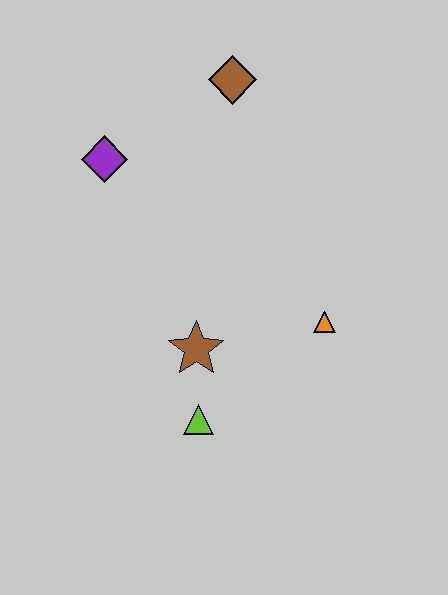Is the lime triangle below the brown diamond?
Yes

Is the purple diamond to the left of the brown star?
Yes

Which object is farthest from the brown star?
The brown diamond is farthest from the brown star.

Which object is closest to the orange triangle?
The brown star is closest to the orange triangle.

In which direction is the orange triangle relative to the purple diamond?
The orange triangle is to the right of the purple diamond.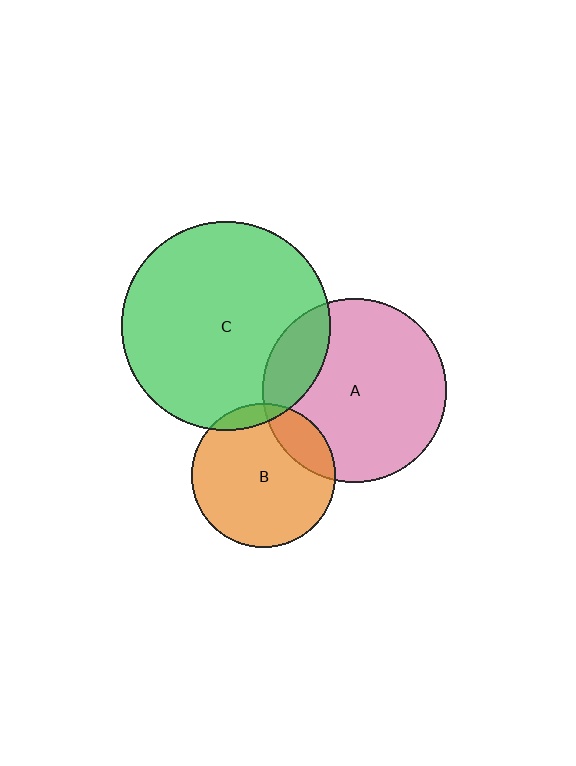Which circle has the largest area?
Circle C (green).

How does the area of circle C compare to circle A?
Approximately 1.3 times.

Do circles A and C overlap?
Yes.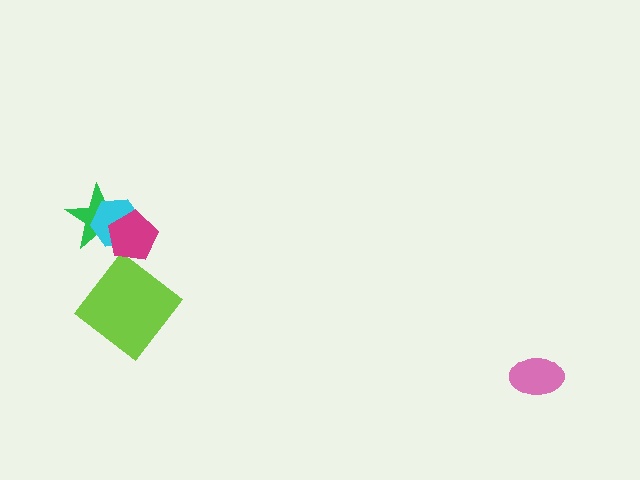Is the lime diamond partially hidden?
No, no other shape covers it.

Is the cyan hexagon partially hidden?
Yes, it is partially covered by another shape.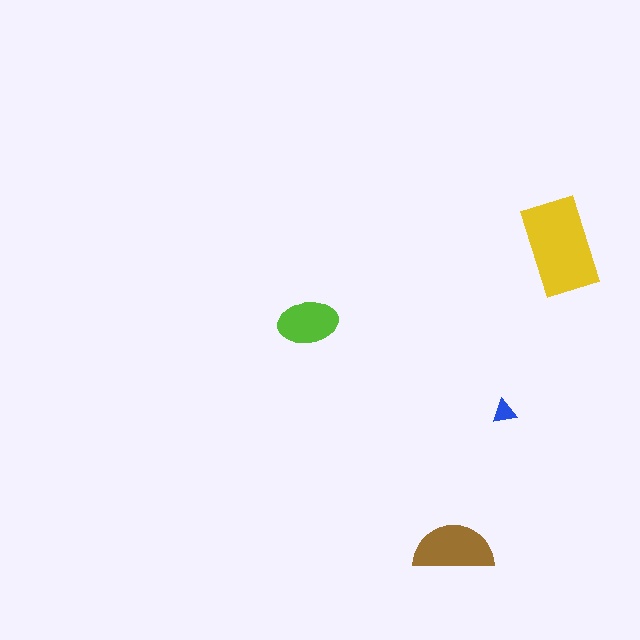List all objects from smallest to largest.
The blue triangle, the lime ellipse, the brown semicircle, the yellow rectangle.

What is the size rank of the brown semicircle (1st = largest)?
2nd.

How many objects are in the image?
There are 4 objects in the image.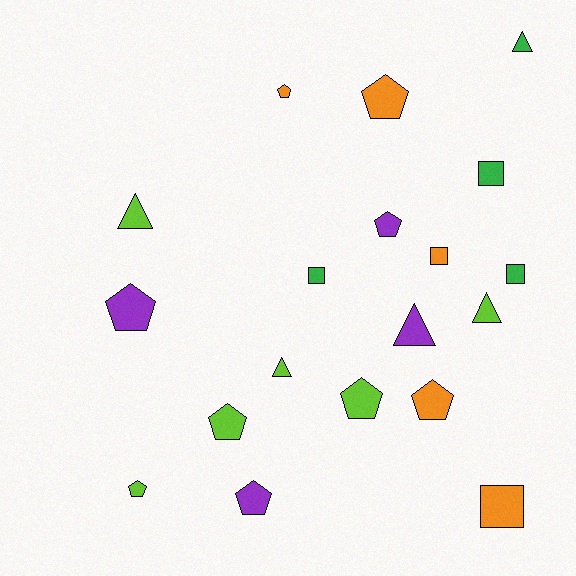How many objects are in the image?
There are 19 objects.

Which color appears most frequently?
Lime, with 6 objects.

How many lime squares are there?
There are no lime squares.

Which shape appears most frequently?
Pentagon, with 9 objects.